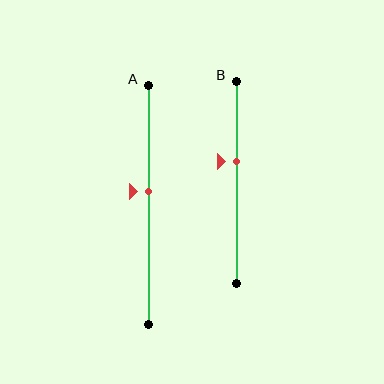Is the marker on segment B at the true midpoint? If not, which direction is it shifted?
No, the marker on segment B is shifted upward by about 11% of the segment length.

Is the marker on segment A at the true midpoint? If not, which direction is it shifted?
No, the marker on segment A is shifted upward by about 5% of the segment length.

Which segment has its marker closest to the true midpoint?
Segment A has its marker closest to the true midpoint.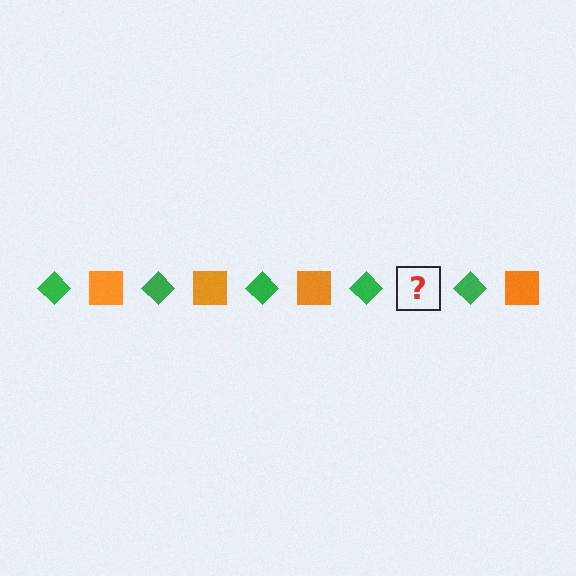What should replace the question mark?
The question mark should be replaced with an orange square.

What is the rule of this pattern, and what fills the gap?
The rule is that the pattern alternates between green diamond and orange square. The gap should be filled with an orange square.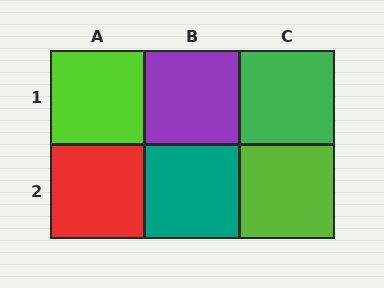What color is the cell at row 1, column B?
Purple.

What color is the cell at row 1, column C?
Green.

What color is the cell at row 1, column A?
Lime.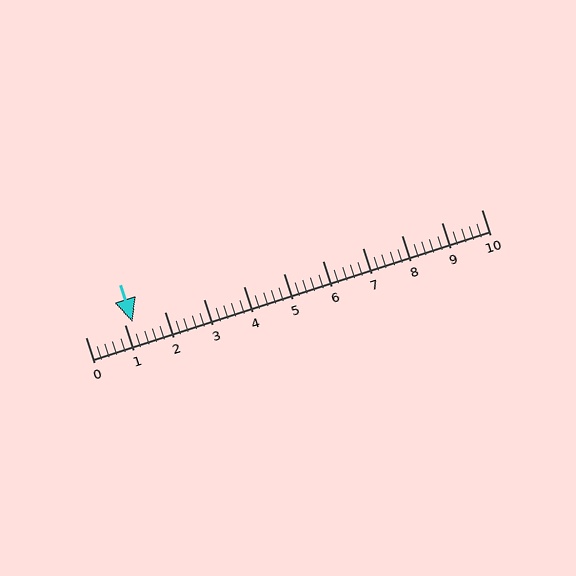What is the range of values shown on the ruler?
The ruler shows values from 0 to 10.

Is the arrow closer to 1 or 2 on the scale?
The arrow is closer to 1.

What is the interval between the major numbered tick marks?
The major tick marks are spaced 1 units apart.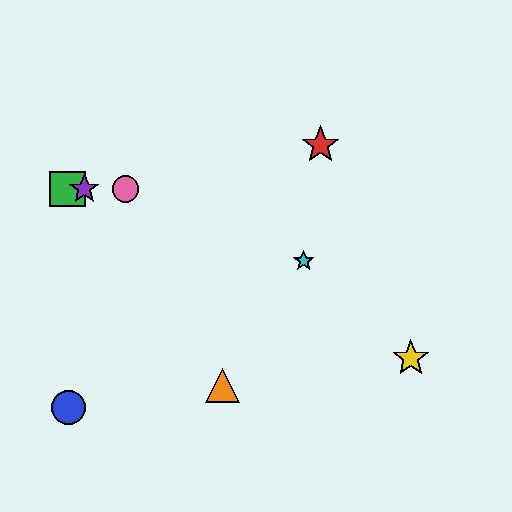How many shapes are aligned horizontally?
3 shapes (the green square, the purple star, the pink circle) are aligned horizontally.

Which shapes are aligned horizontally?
The green square, the purple star, the pink circle are aligned horizontally.